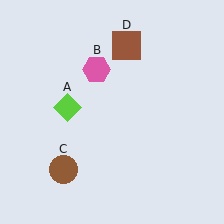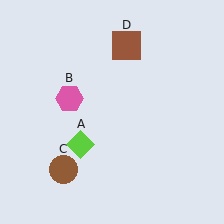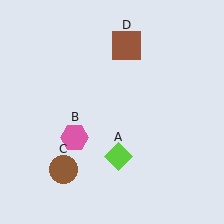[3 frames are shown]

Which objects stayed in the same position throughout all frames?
Brown circle (object C) and brown square (object D) remained stationary.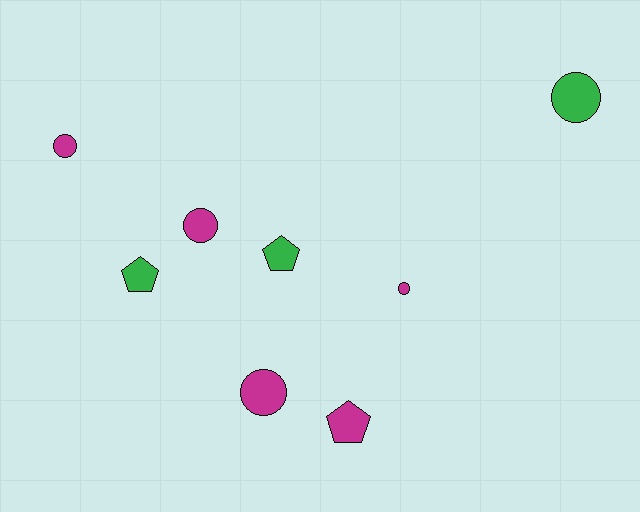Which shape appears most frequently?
Circle, with 5 objects.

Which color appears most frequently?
Magenta, with 5 objects.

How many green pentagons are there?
There are 2 green pentagons.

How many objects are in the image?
There are 8 objects.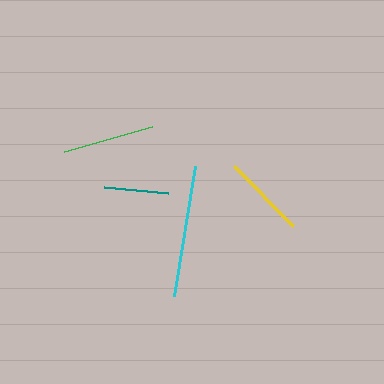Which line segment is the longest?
The cyan line is the longest at approximately 132 pixels.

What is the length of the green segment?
The green segment is approximately 91 pixels long.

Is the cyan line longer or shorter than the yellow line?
The cyan line is longer than the yellow line.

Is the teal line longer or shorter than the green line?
The green line is longer than the teal line.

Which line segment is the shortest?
The teal line is the shortest at approximately 65 pixels.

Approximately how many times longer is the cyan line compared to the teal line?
The cyan line is approximately 2.0 times the length of the teal line.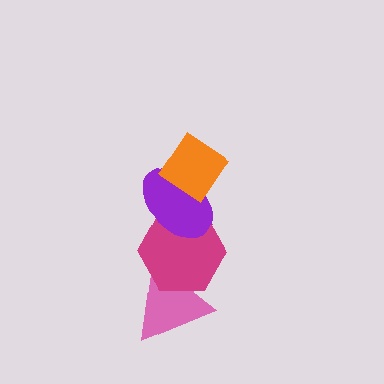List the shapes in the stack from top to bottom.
From top to bottom: the orange diamond, the purple ellipse, the magenta hexagon, the pink triangle.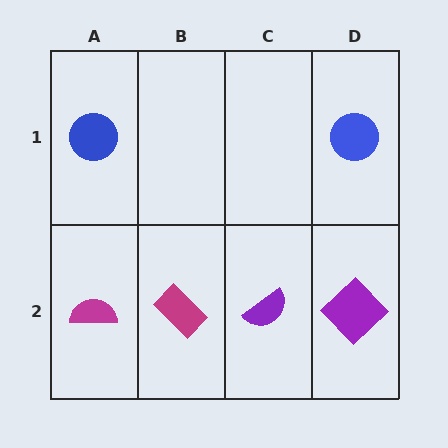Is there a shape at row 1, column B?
No, that cell is empty.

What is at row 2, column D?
A purple diamond.